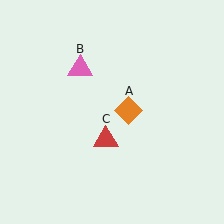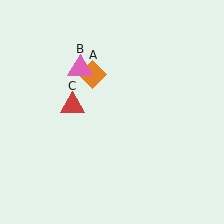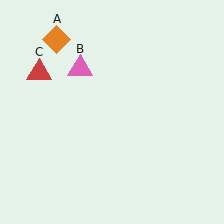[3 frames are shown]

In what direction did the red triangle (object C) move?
The red triangle (object C) moved up and to the left.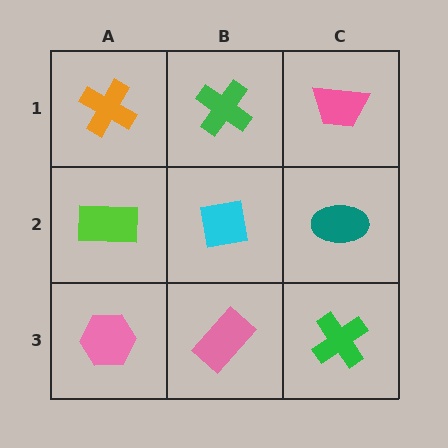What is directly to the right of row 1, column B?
A pink trapezoid.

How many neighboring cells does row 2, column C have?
3.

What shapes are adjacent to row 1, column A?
A lime rectangle (row 2, column A), a green cross (row 1, column B).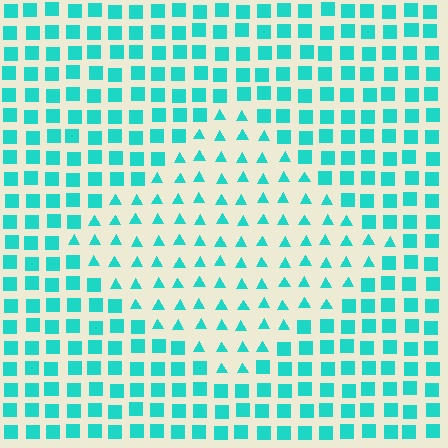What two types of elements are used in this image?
The image uses triangles inside the diamond region and squares outside it.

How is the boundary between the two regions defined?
The boundary is defined by a change in element shape: triangles inside vs. squares outside. All elements share the same color and spacing.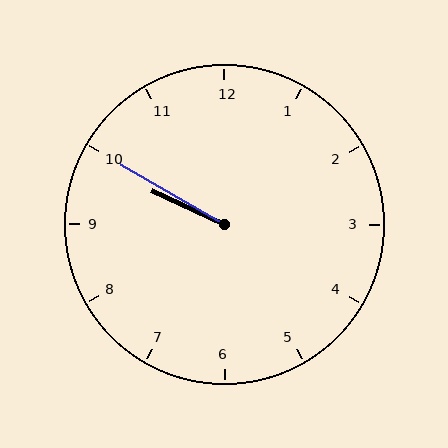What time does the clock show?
9:50.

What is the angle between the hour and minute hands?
Approximately 5 degrees.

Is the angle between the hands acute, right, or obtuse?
It is acute.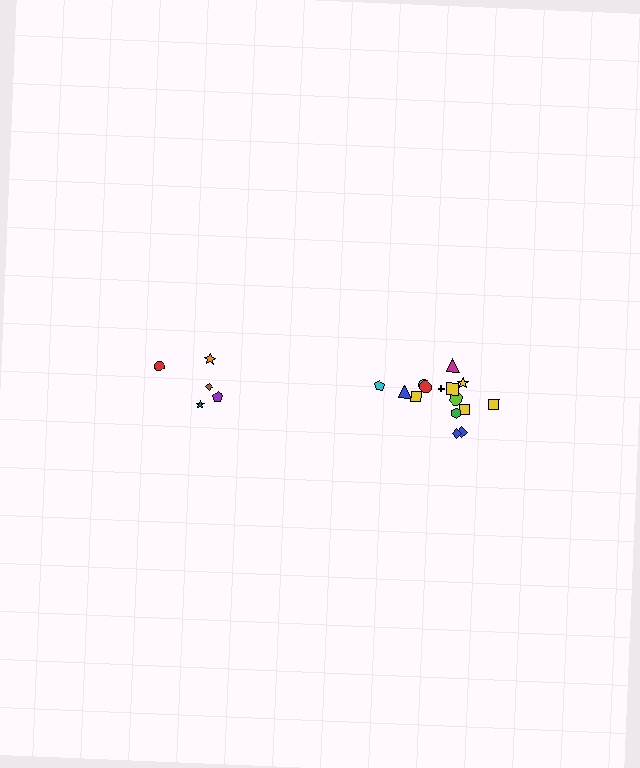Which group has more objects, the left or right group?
The right group.